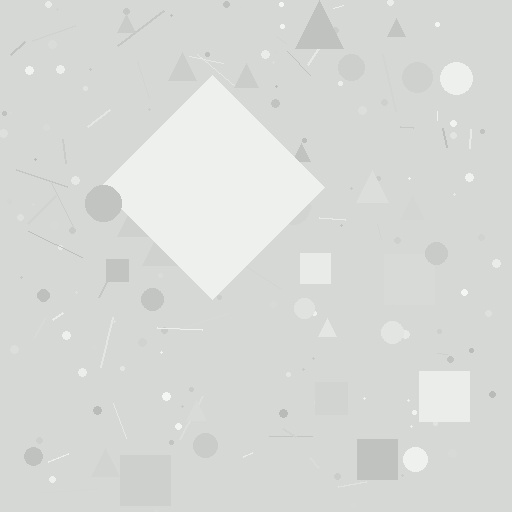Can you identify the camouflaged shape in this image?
The camouflaged shape is a diamond.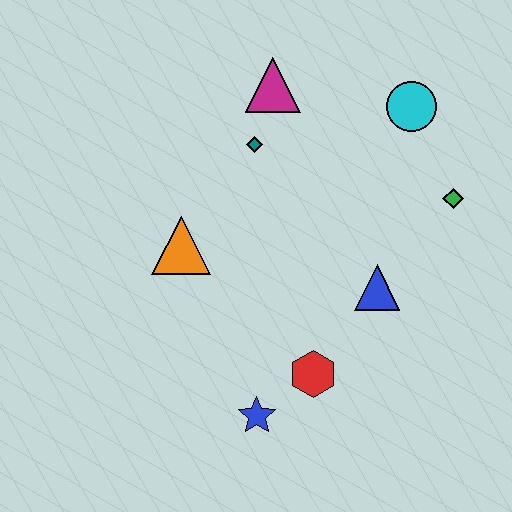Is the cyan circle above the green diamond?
Yes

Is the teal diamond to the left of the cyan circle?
Yes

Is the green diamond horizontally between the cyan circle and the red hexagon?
No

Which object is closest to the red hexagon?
The blue star is closest to the red hexagon.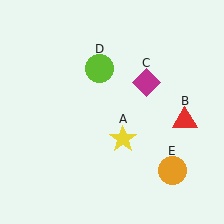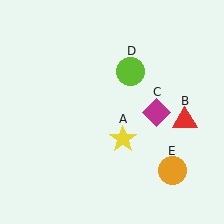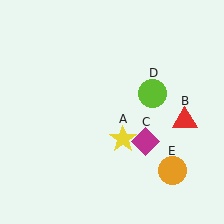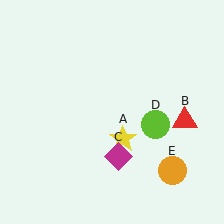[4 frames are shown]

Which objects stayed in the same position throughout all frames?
Yellow star (object A) and red triangle (object B) and orange circle (object E) remained stationary.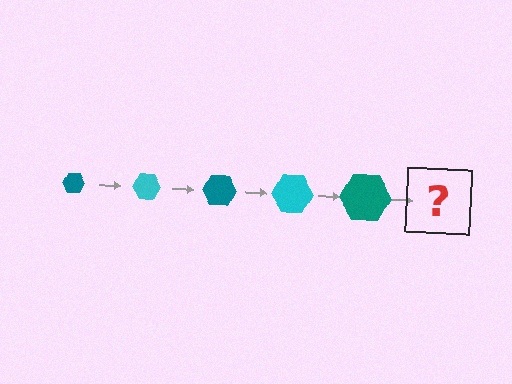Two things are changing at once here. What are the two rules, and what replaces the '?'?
The two rules are that the hexagon grows larger each step and the color cycles through teal and cyan. The '?' should be a cyan hexagon, larger than the previous one.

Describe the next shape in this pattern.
It should be a cyan hexagon, larger than the previous one.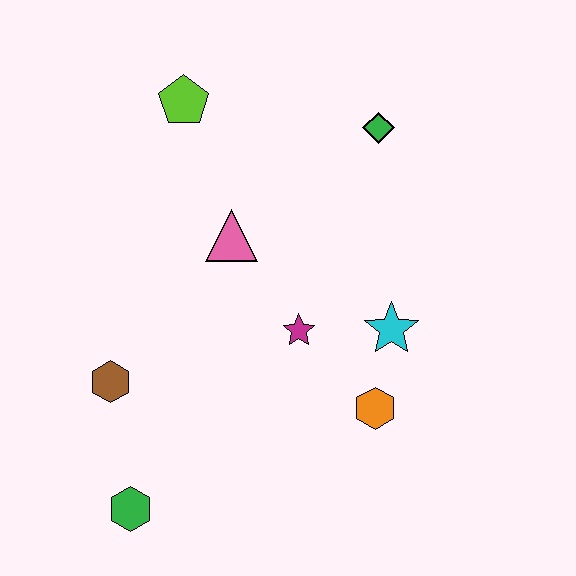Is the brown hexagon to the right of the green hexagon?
No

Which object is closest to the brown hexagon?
The green hexagon is closest to the brown hexagon.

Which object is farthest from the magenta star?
The lime pentagon is farthest from the magenta star.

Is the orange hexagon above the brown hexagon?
No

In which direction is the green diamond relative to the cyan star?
The green diamond is above the cyan star.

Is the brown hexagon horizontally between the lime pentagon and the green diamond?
No